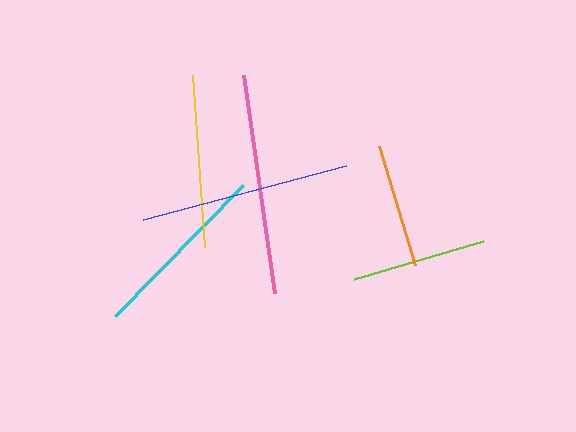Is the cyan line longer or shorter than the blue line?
The blue line is longer than the cyan line.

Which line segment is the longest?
The pink line is the longest at approximately 220 pixels.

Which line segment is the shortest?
The orange line is the shortest at approximately 124 pixels.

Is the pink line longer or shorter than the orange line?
The pink line is longer than the orange line.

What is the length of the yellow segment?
The yellow segment is approximately 172 pixels long.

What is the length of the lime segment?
The lime segment is approximately 135 pixels long.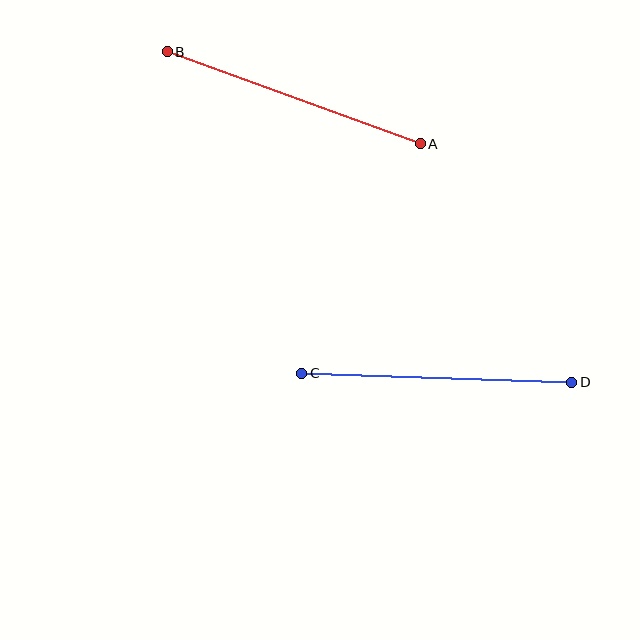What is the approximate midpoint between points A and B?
The midpoint is at approximately (294, 98) pixels.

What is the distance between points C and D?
The distance is approximately 270 pixels.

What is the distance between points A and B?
The distance is approximately 269 pixels.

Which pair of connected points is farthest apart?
Points C and D are farthest apart.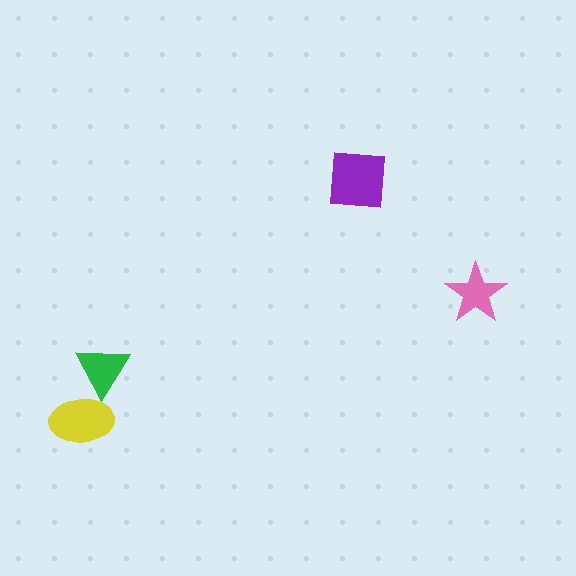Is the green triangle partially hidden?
Yes, it is partially covered by another shape.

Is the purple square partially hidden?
No, no other shape covers it.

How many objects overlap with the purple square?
0 objects overlap with the purple square.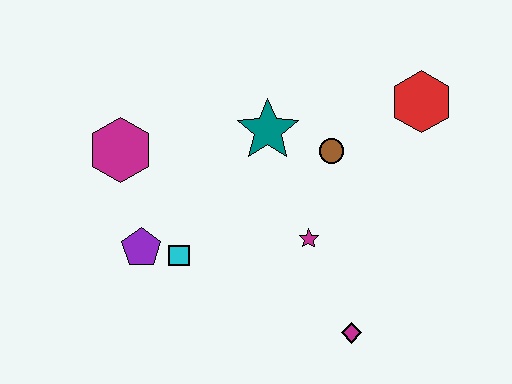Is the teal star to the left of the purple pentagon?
No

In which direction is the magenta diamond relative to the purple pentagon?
The magenta diamond is to the right of the purple pentagon.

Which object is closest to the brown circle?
The teal star is closest to the brown circle.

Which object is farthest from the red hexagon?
The purple pentagon is farthest from the red hexagon.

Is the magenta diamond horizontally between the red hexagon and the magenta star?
Yes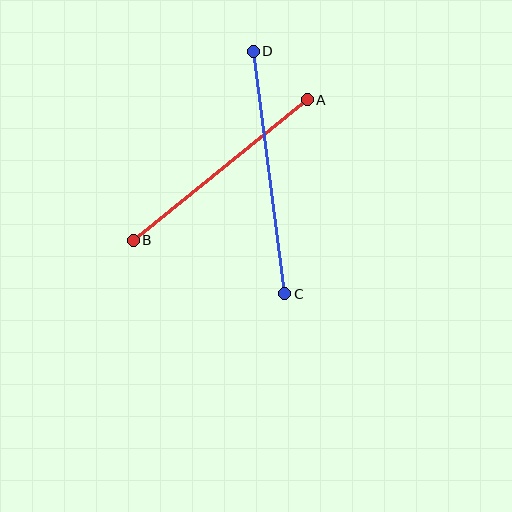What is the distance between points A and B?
The distance is approximately 224 pixels.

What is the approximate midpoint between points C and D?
The midpoint is at approximately (269, 173) pixels.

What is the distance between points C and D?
The distance is approximately 245 pixels.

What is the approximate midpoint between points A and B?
The midpoint is at approximately (220, 170) pixels.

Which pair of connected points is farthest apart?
Points C and D are farthest apart.